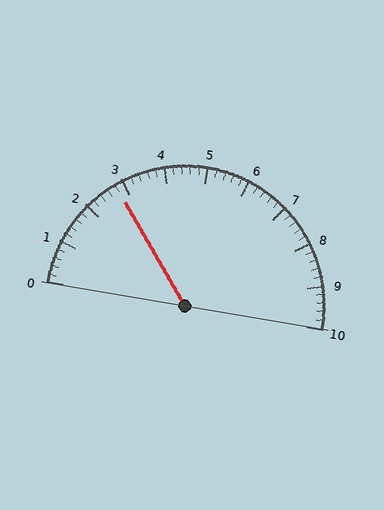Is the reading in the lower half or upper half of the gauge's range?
The reading is in the lower half of the range (0 to 10).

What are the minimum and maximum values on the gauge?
The gauge ranges from 0 to 10.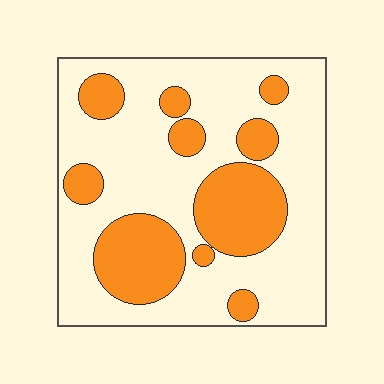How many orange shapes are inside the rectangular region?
10.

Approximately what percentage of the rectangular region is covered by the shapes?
Approximately 30%.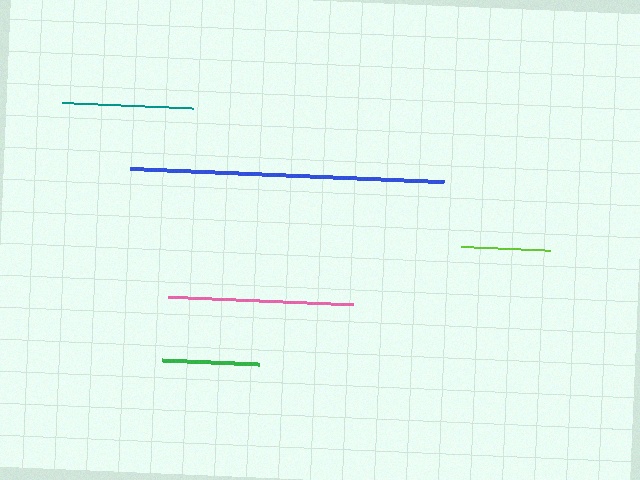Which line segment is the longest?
The blue line is the longest at approximately 315 pixels.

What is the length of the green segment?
The green segment is approximately 97 pixels long.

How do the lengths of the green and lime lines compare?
The green and lime lines are approximately the same length.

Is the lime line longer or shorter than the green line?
The green line is longer than the lime line.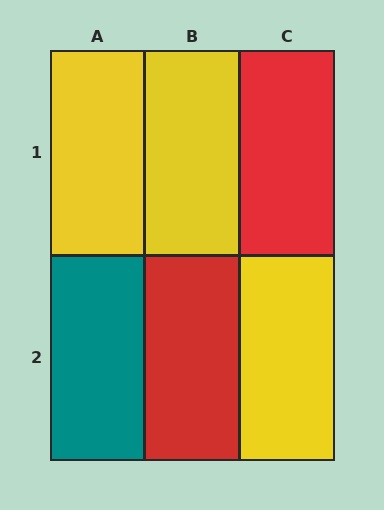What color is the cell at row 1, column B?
Yellow.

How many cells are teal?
1 cell is teal.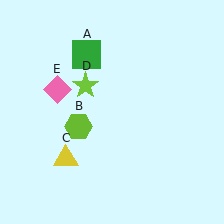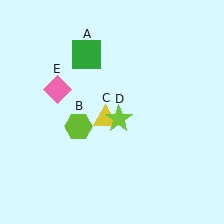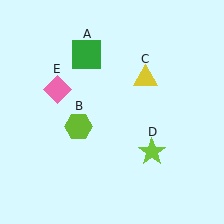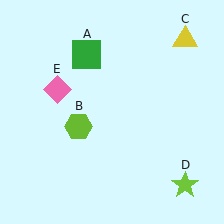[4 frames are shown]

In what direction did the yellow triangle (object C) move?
The yellow triangle (object C) moved up and to the right.